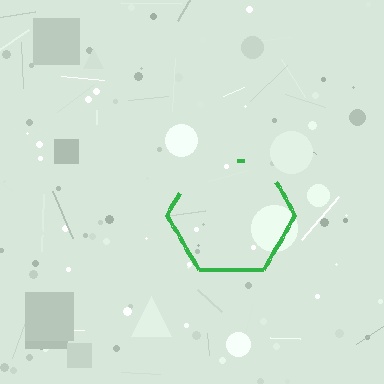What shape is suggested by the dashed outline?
The dashed outline suggests a hexagon.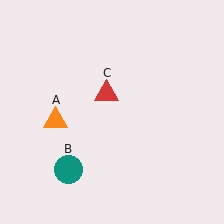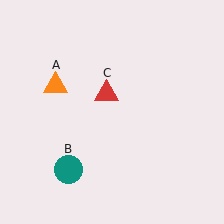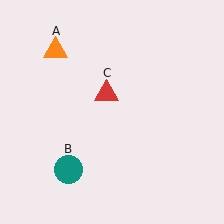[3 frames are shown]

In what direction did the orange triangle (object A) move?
The orange triangle (object A) moved up.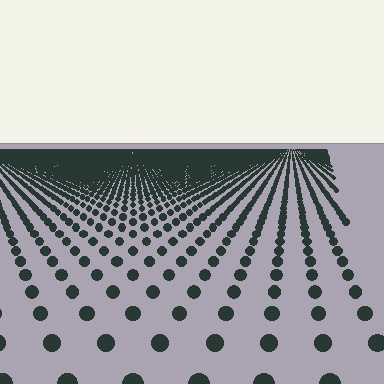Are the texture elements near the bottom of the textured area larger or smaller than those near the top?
Larger. Near the bottom, elements are closer to the viewer and appear at a bigger on-screen size.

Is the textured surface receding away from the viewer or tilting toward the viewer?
The surface is receding away from the viewer. Texture elements get smaller and denser toward the top.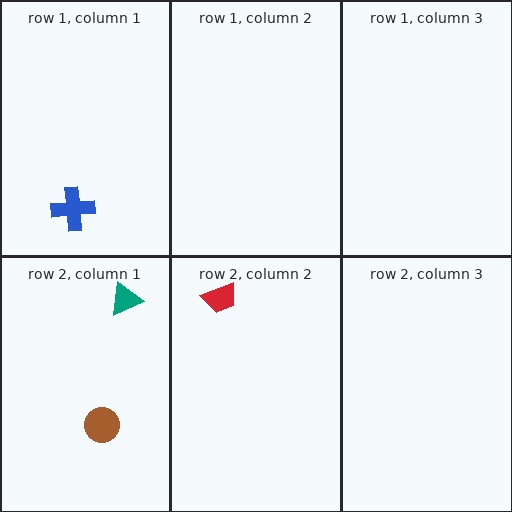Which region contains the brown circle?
The row 2, column 1 region.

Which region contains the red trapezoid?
The row 2, column 2 region.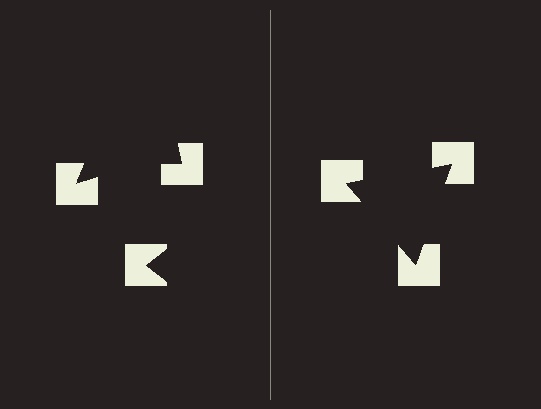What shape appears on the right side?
An illusory triangle.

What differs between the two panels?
The notched squares are positioned identically on both sides; only the wedge orientations differ. On the right they align to a triangle; on the left they are misaligned.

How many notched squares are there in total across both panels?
6 — 3 on each side.